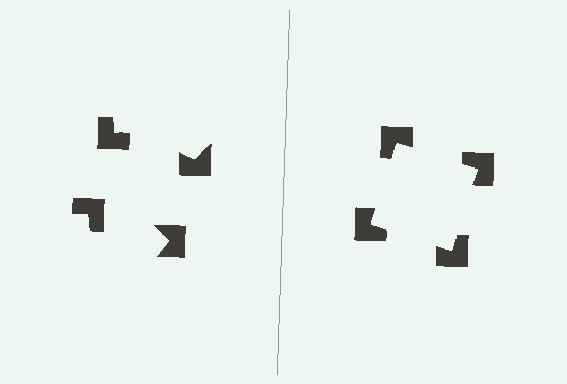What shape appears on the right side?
An illusory square.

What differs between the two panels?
The notched squares are positioned identically on both sides; only the wedge orientations differ. On the right they align to a square; on the left they are misaligned.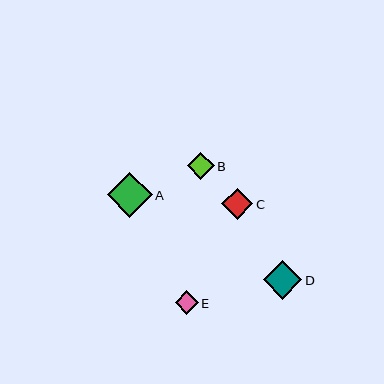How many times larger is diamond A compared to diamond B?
Diamond A is approximately 1.7 times the size of diamond B.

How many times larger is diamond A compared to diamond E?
Diamond A is approximately 1.9 times the size of diamond E.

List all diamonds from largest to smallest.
From largest to smallest: A, D, C, B, E.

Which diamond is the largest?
Diamond A is the largest with a size of approximately 45 pixels.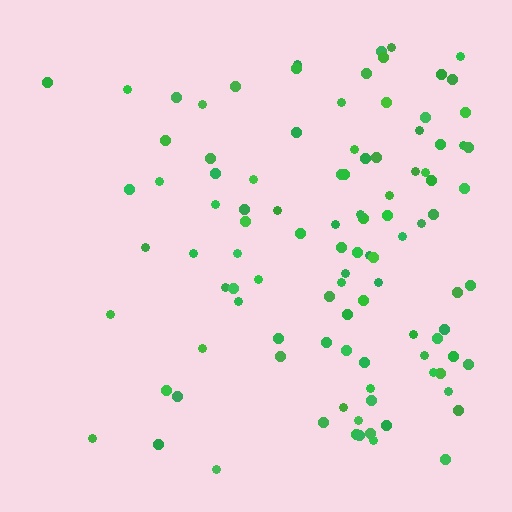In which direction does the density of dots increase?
From left to right, with the right side densest.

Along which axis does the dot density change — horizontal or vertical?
Horizontal.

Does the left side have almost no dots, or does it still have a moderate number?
Still a moderate number, just noticeably fewer than the right.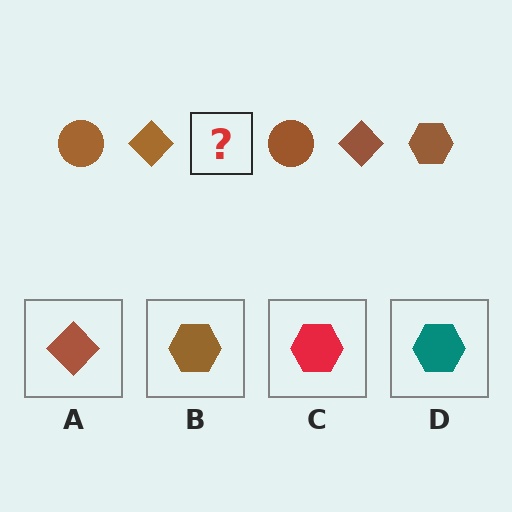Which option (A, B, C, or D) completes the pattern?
B.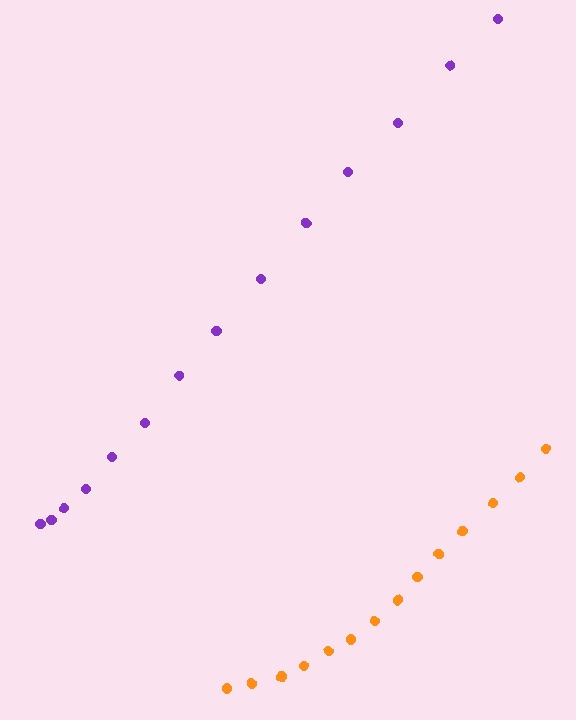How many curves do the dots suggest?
There are 2 distinct paths.